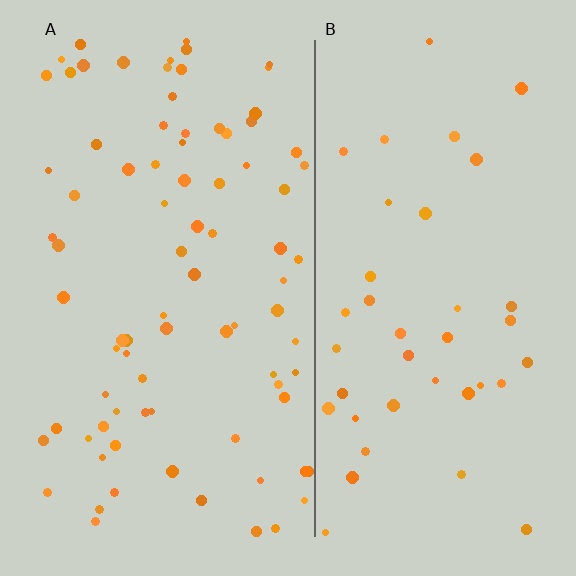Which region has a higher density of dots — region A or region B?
A (the left).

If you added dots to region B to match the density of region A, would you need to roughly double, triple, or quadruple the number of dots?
Approximately double.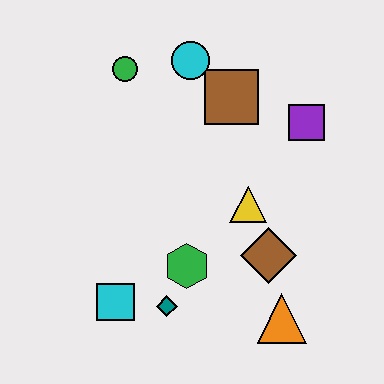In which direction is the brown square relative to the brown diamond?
The brown square is above the brown diamond.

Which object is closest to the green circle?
The cyan circle is closest to the green circle.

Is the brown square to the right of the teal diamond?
Yes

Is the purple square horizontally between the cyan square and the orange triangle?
No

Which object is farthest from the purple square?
The cyan square is farthest from the purple square.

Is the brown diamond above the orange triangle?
Yes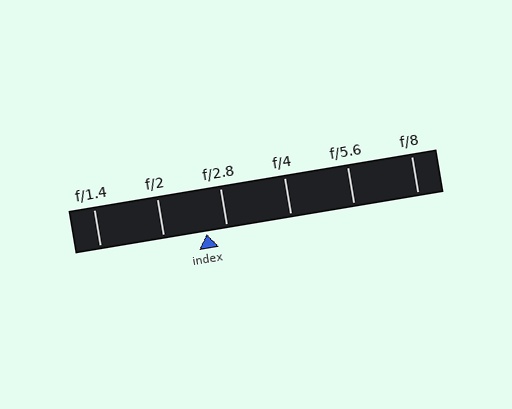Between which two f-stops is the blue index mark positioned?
The index mark is between f/2 and f/2.8.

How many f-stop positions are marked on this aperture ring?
There are 6 f-stop positions marked.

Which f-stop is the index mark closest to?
The index mark is closest to f/2.8.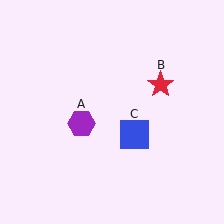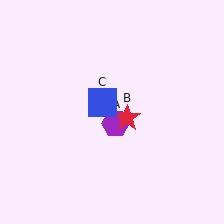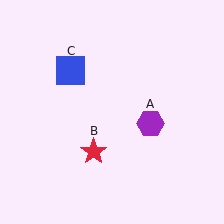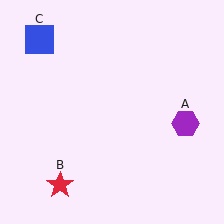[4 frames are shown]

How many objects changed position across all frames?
3 objects changed position: purple hexagon (object A), red star (object B), blue square (object C).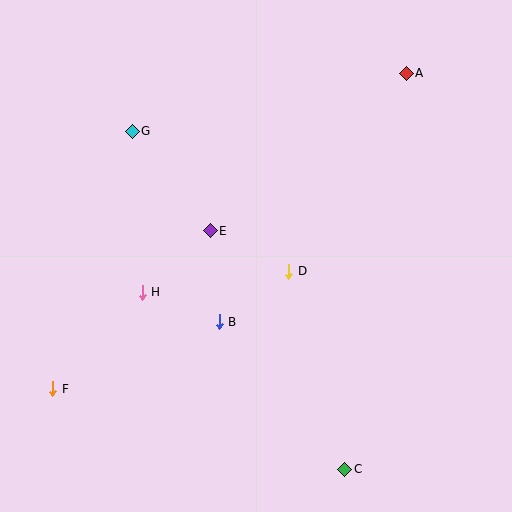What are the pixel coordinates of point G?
Point G is at (132, 131).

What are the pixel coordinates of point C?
Point C is at (345, 469).